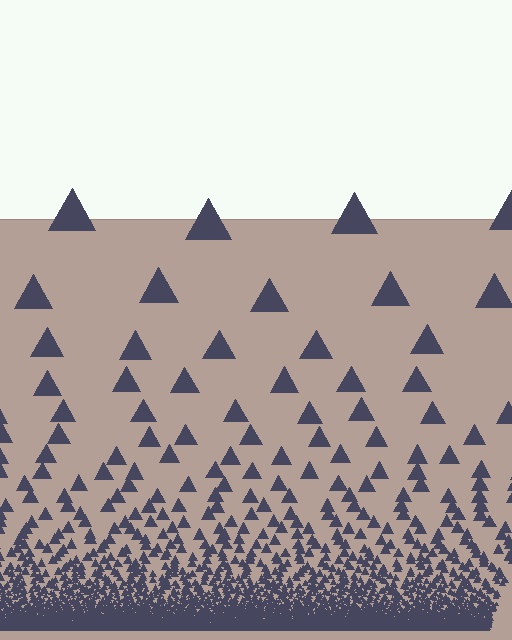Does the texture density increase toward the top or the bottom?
Density increases toward the bottom.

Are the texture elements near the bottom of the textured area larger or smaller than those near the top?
Smaller. The gradient is inverted — elements near the bottom are smaller and denser.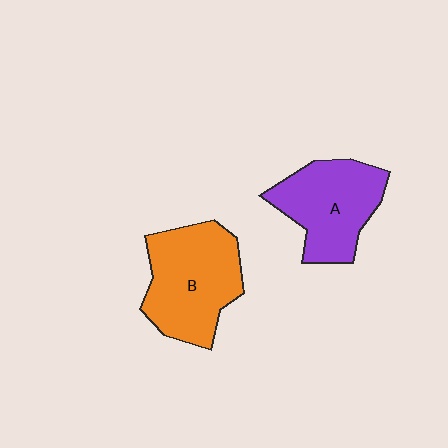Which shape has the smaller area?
Shape A (purple).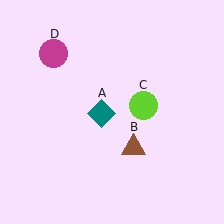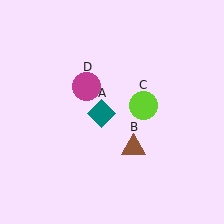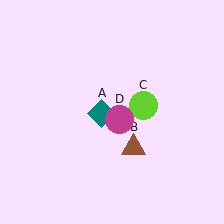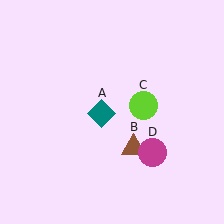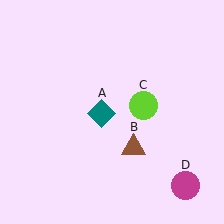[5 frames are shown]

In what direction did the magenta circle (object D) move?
The magenta circle (object D) moved down and to the right.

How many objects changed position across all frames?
1 object changed position: magenta circle (object D).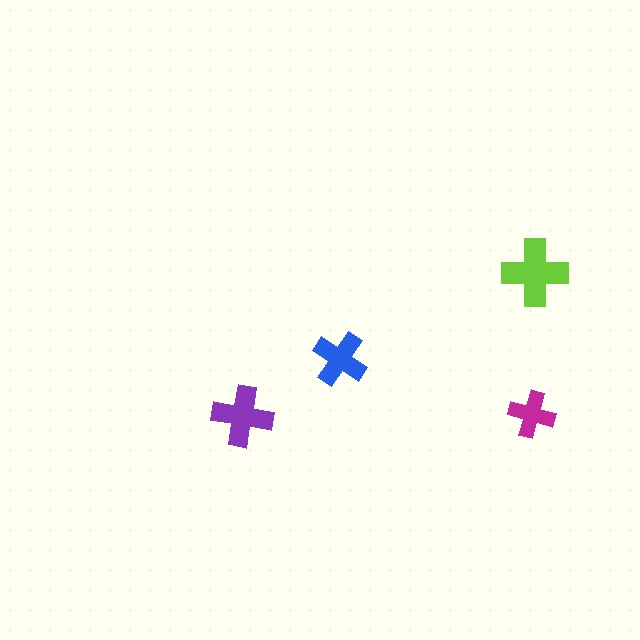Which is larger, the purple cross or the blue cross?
The purple one.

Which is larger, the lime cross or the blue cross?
The lime one.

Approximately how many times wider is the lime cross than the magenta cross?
About 1.5 times wider.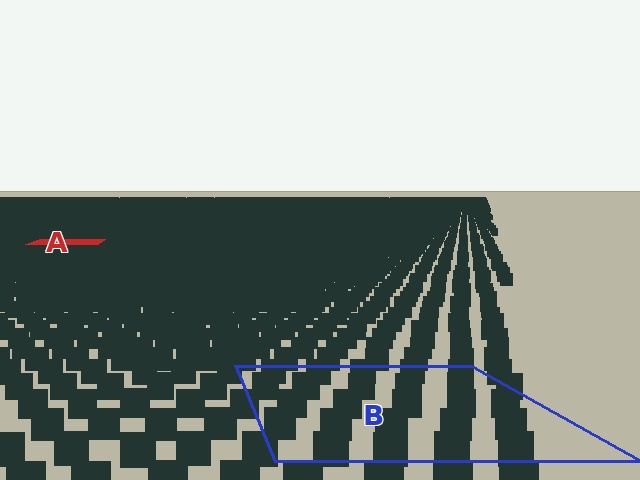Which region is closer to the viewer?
Region B is closer. The texture elements there are larger and more spread out.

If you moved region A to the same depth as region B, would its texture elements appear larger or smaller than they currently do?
They would appear larger. At a closer depth, the same texture elements are projected at a bigger on-screen size.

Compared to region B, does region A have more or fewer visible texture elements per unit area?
Region A has more texture elements per unit area — they are packed more densely because it is farther away.